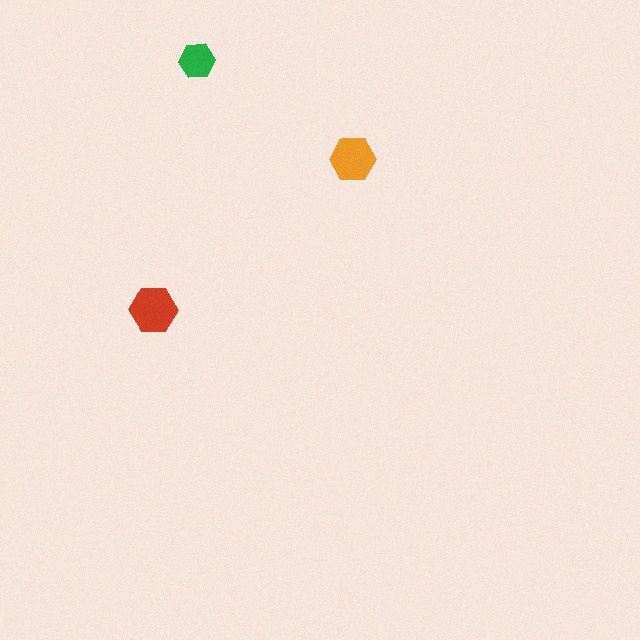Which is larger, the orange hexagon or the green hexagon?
The orange one.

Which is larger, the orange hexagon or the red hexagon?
The red one.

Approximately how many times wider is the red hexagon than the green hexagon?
About 1.5 times wider.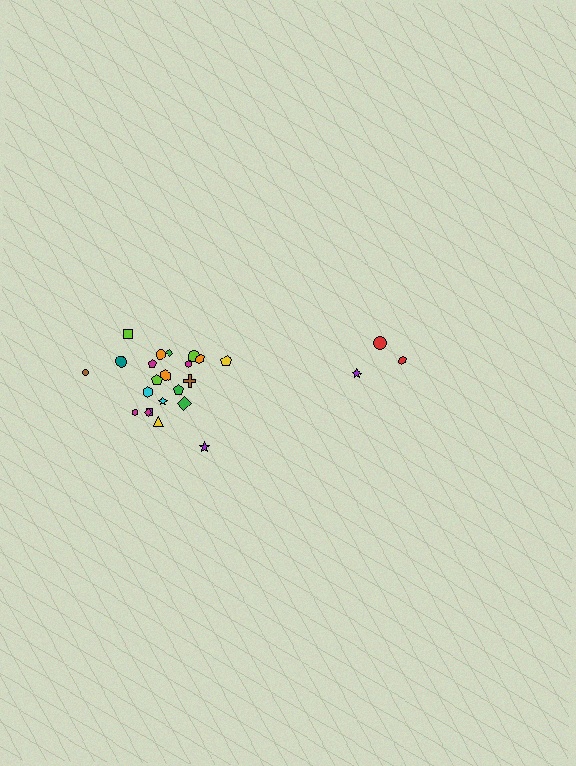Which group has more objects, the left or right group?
The left group.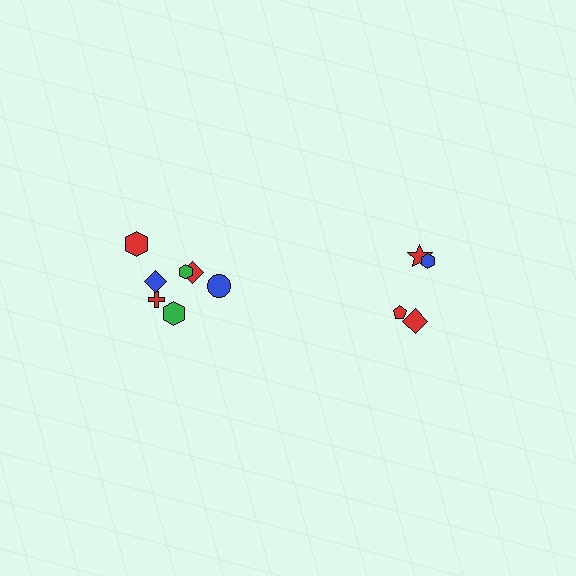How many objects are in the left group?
There are 7 objects.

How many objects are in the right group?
There are 4 objects.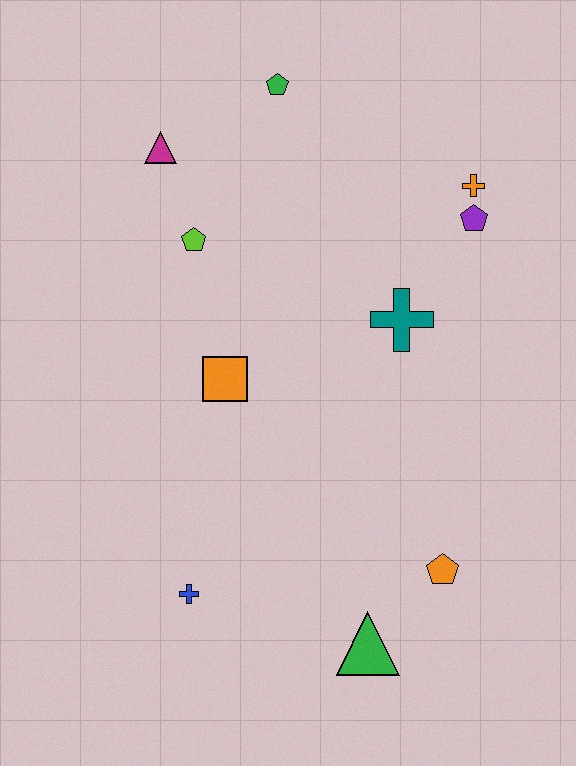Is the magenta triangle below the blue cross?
No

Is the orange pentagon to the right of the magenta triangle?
Yes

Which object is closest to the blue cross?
The green triangle is closest to the blue cross.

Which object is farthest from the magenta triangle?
The green triangle is farthest from the magenta triangle.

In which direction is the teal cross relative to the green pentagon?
The teal cross is below the green pentagon.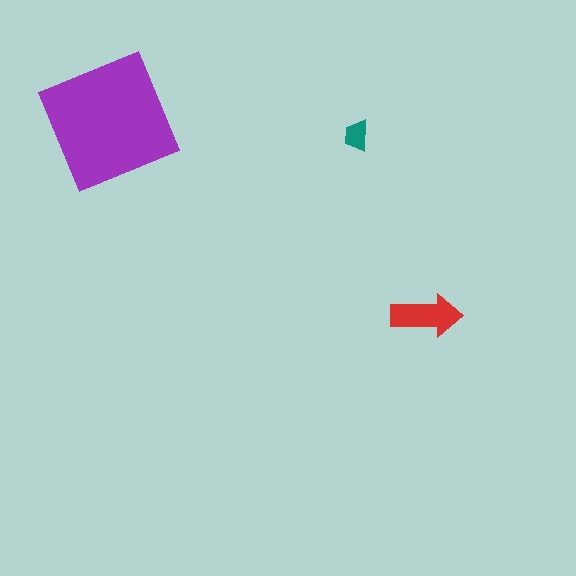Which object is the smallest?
The teal trapezoid.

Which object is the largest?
The purple square.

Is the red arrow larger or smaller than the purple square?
Smaller.